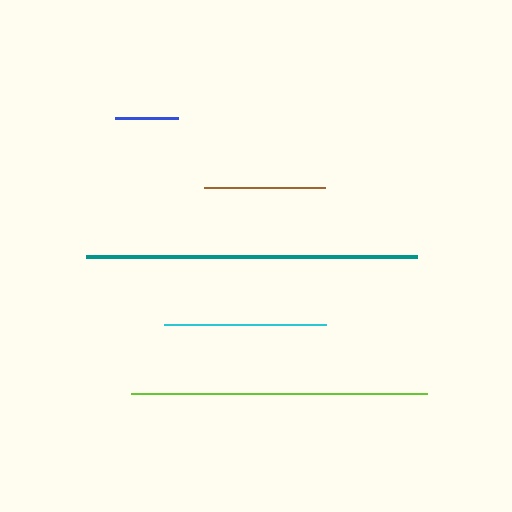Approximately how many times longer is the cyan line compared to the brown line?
The cyan line is approximately 1.3 times the length of the brown line.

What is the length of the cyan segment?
The cyan segment is approximately 161 pixels long.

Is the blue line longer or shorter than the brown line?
The brown line is longer than the blue line.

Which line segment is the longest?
The teal line is the longest at approximately 332 pixels.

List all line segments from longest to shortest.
From longest to shortest: teal, lime, cyan, brown, blue.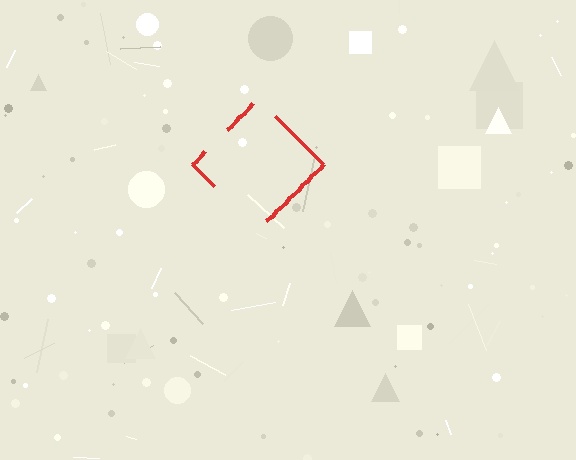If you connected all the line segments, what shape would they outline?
They would outline a diamond.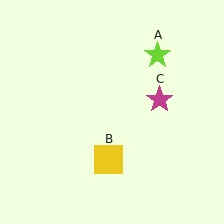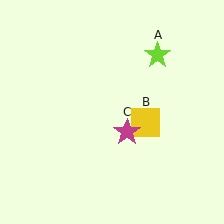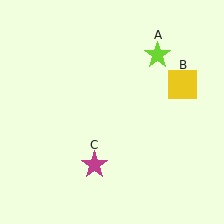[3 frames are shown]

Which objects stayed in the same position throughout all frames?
Lime star (object A) remained stationary.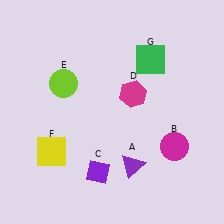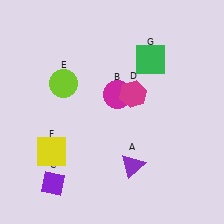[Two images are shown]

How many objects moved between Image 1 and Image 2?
2 objects moved between the two images.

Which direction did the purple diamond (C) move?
The purple diamond (C) moved left.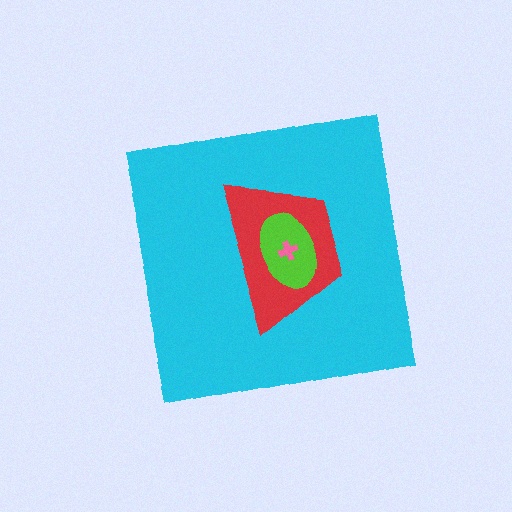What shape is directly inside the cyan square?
The red trapezoid.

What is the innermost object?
The pink cross.